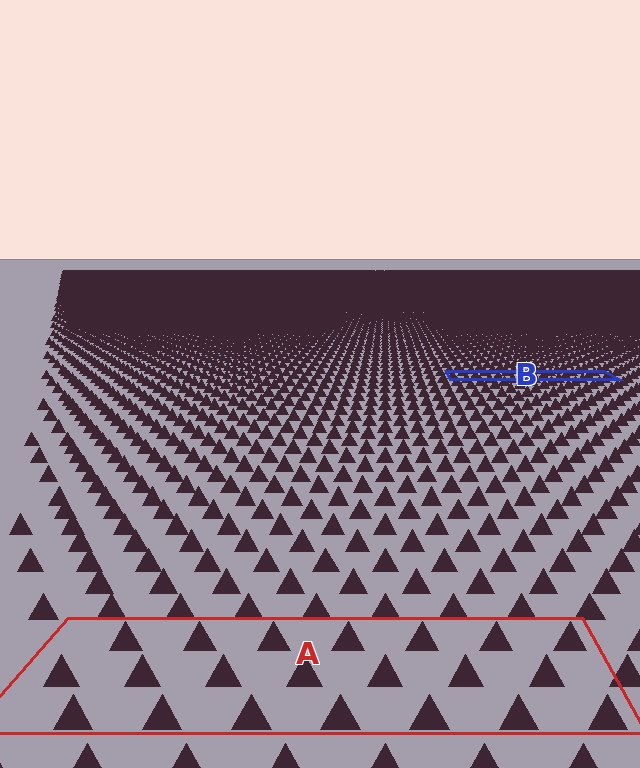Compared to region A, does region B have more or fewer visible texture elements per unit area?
Region B has more texture elements per unit area — they are packed more densely because it is farther away.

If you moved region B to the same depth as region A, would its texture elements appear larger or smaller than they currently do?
They would appear larger. At a closer depth, the same texture elements are projected at a bigger on-screen size.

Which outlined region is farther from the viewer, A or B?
Region B is farther from the viewer — the texture elements inside it appear smaller and more densely packed.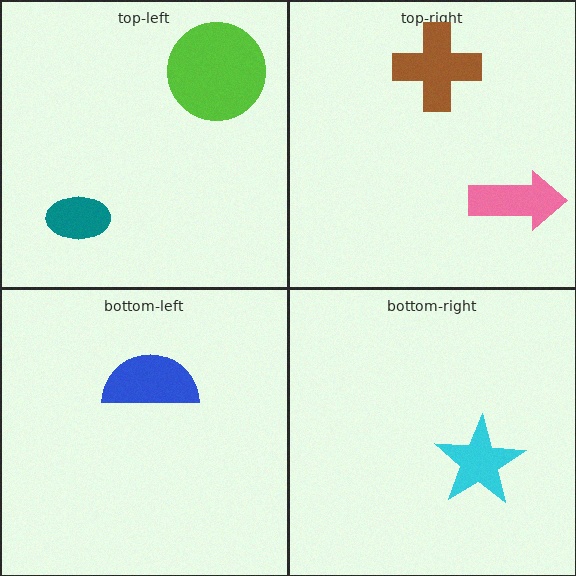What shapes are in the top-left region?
The lime circle, the teal ellipse.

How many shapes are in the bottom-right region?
1.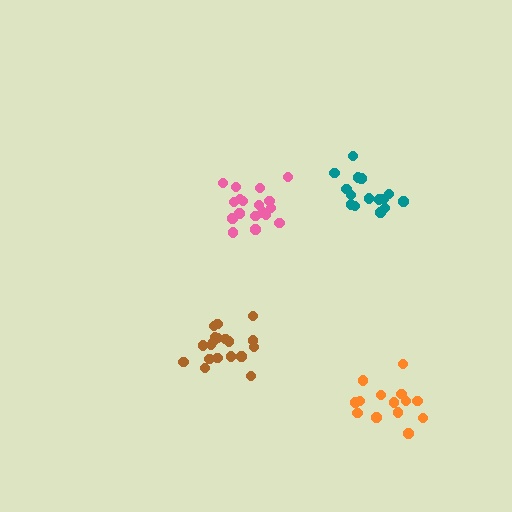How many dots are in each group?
Group 1: 15 dots, Group 2: 18 dots, Group 3: 14 dots, Group 4: 19 dots (66 total).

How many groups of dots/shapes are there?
There are 4 groups.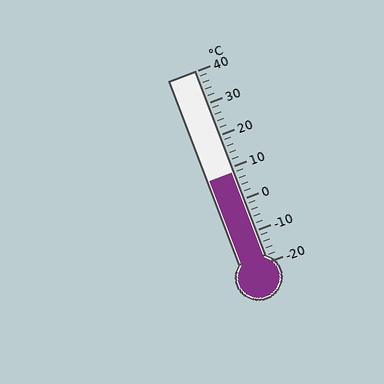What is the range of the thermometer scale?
The thermometer scale ranges from -20°C to 40°C.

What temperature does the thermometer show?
The thermometer shows approximately 8°C.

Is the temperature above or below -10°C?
The temperature is above -10°C.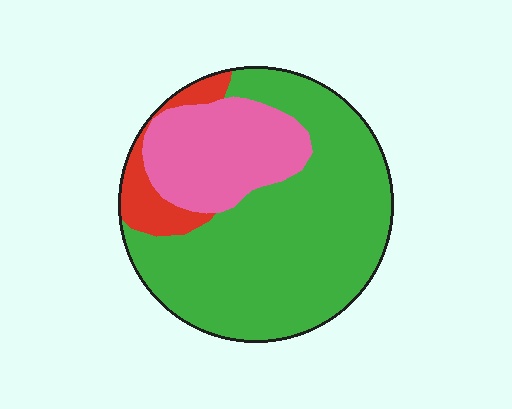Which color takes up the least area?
Red, at roughly 10%.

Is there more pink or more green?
Green.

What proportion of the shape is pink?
Pink takes up less than a quarter of the shape.